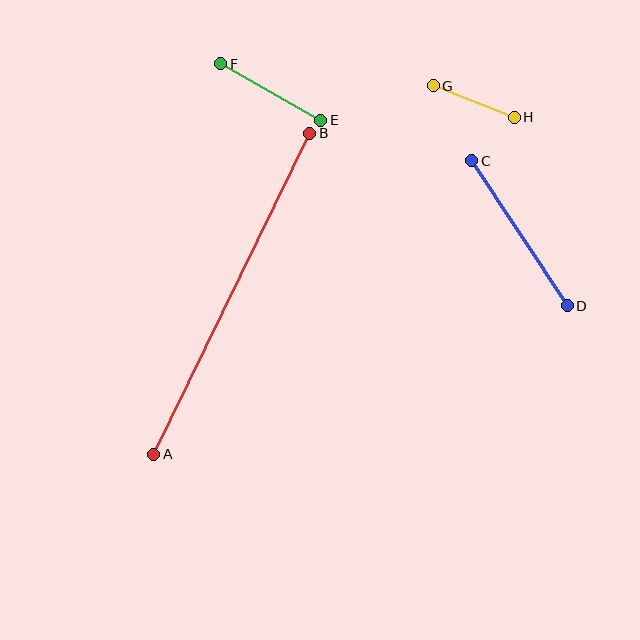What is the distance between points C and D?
The distance is approximately 174 pixels.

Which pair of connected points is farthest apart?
Points A and B are farthest apart.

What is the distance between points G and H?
The distance is approximately 87 pixels.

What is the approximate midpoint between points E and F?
The midpoint is at approximately (271, 92) pixels.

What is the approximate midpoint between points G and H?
The midpoint is at approximately (474, 101) pixels.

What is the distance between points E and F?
The distance is approximately 115 pixels.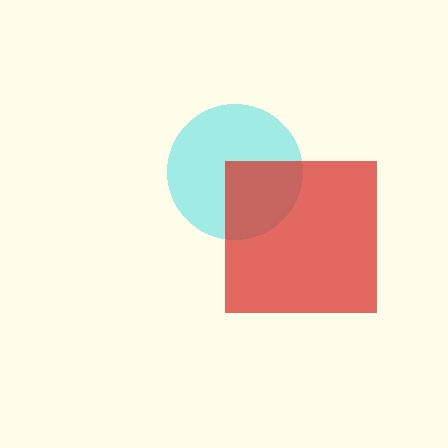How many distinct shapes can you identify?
There are 2 distinct shapes: a cyan circle, a red square.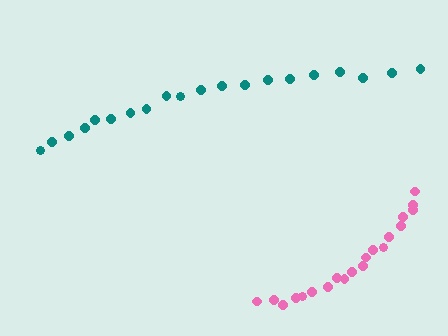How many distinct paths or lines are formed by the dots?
There are 2 distinct paths.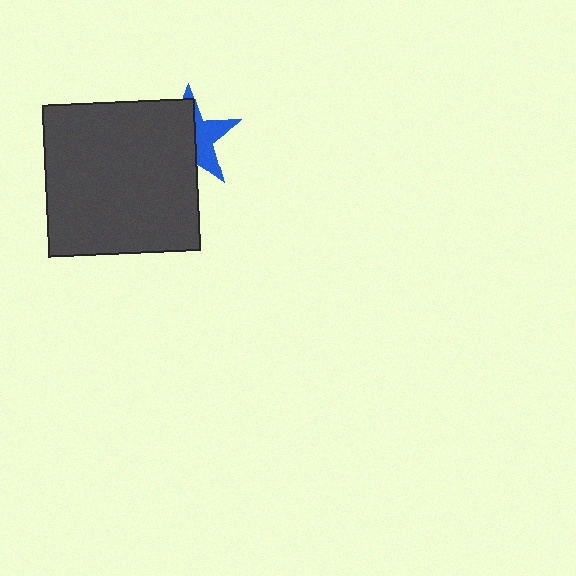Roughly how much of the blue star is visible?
A small part of it is visible (roughly 40%).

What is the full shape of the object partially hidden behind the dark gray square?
The partially hidden object is a blue star.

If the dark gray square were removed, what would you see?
You would see the complete blue star.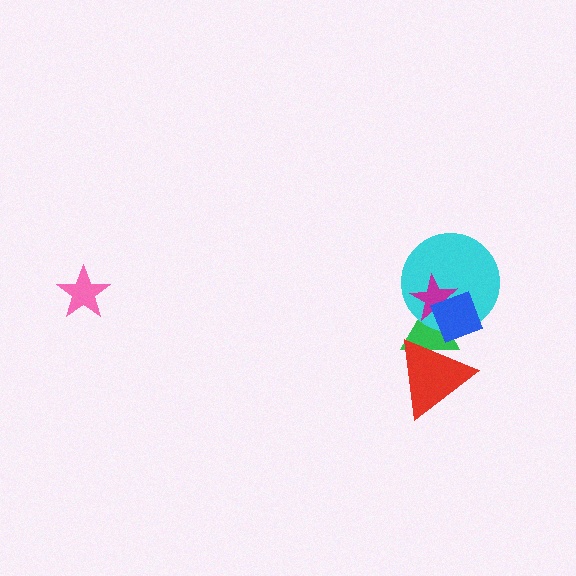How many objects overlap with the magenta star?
3 objects overlap with the magenta star.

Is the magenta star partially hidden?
Yes, it is partially covered by another shape.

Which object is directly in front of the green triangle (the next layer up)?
The cyan circle is directly in front of the green triangle.